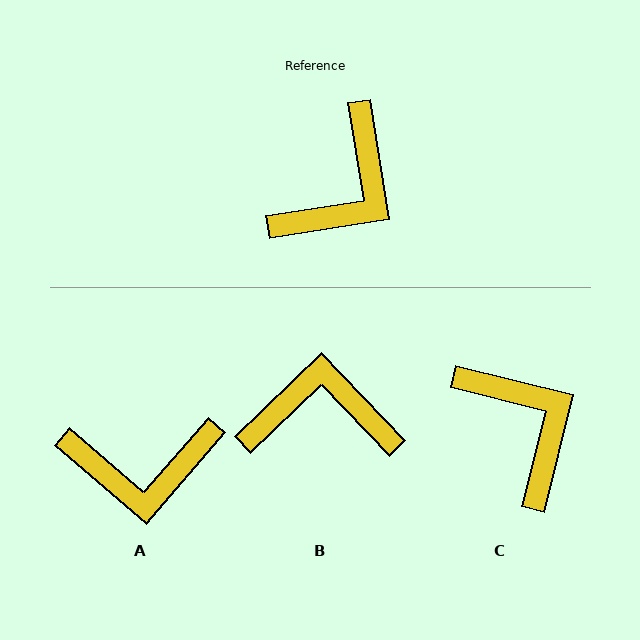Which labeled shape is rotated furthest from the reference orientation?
B, about 125 degrees away.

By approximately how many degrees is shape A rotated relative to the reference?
Approximately 50 degrees clockwise.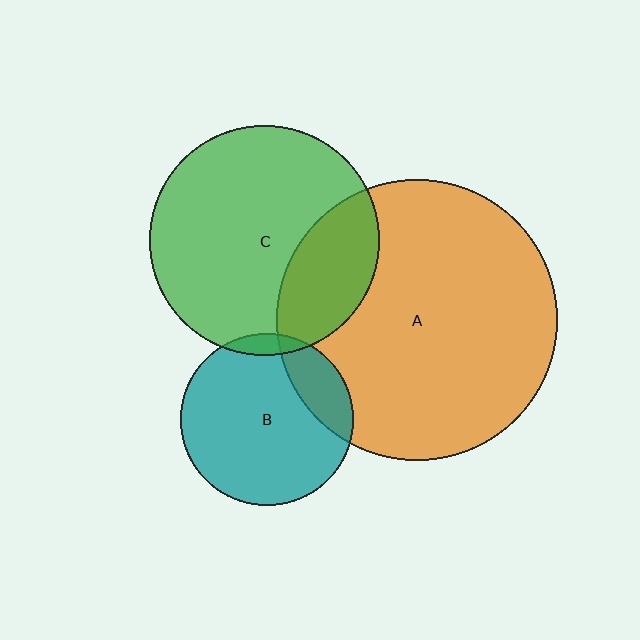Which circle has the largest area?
Circle A (orange).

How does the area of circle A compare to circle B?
Approximately 2.7 times.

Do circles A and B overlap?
Yes.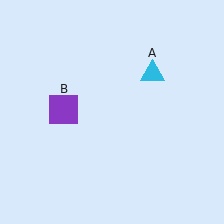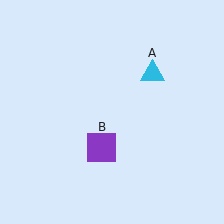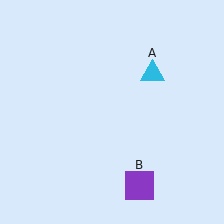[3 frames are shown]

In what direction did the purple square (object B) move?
The purple square (object B) moved down and to the right.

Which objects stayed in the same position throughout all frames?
Cyan triangle (object A) remained stationary.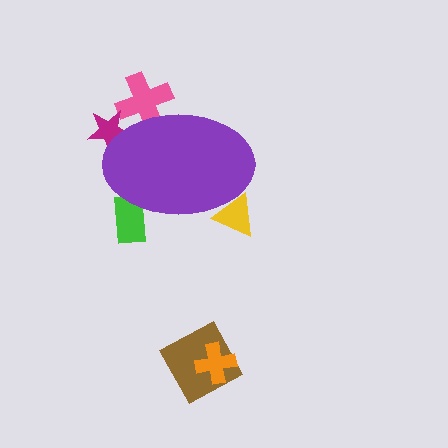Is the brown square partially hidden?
No, the brown square is fully visible.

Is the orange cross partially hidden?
No, the orange cross is fully visible.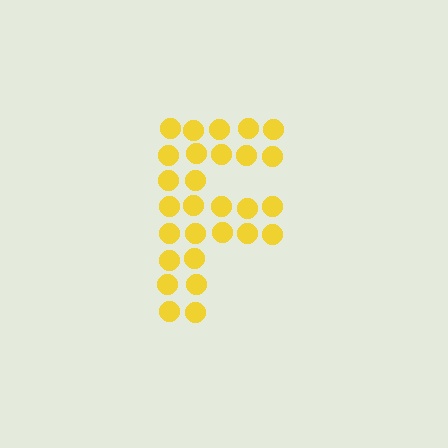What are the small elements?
The small elements are circles.